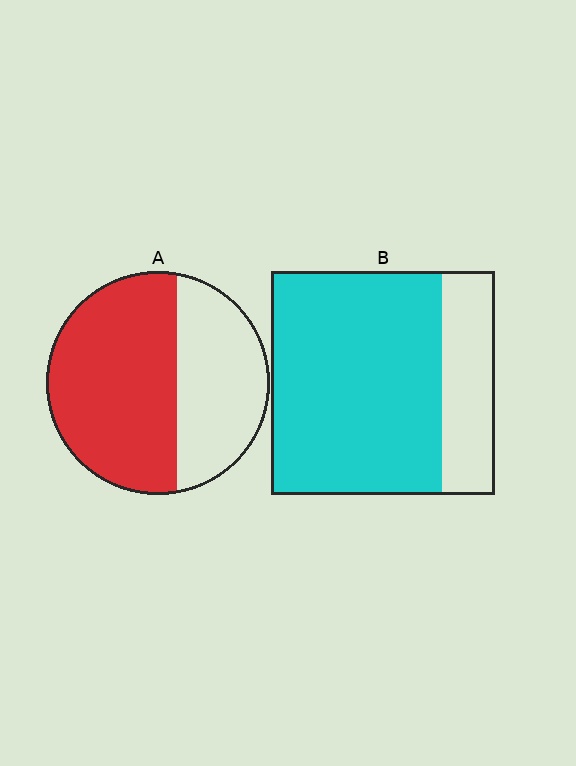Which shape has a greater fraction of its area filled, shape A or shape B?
Shape B.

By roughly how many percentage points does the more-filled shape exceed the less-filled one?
By roughly 15 percentage points (B over A).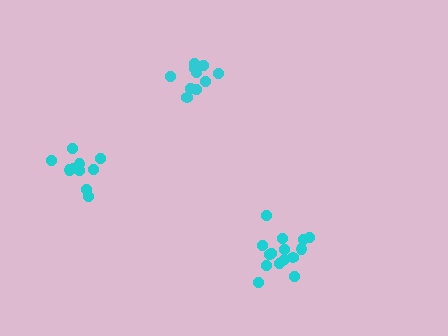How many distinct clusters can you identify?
There are 3 distinct clusters.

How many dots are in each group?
Group 1: 15 dots, Group 2: 11 dots, Group 3: 10 dots (36 total).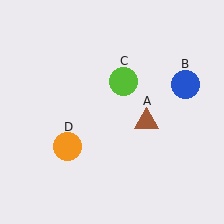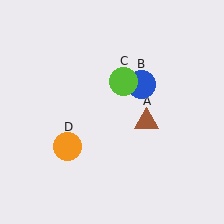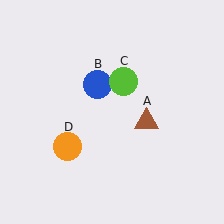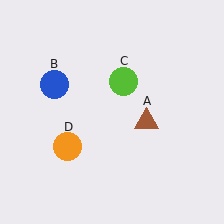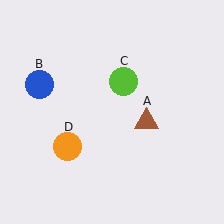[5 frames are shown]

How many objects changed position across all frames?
1 object changed position: blue circle (object B).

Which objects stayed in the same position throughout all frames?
Brown triangle (object A) and lime circle (object C) and orange circle (object D) remained stationary.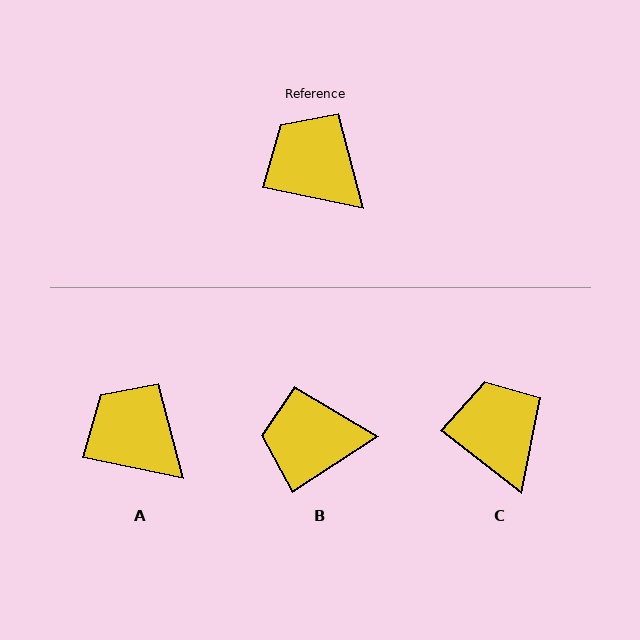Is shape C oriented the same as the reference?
No, it is off by about 26 degrees.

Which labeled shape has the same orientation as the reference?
A.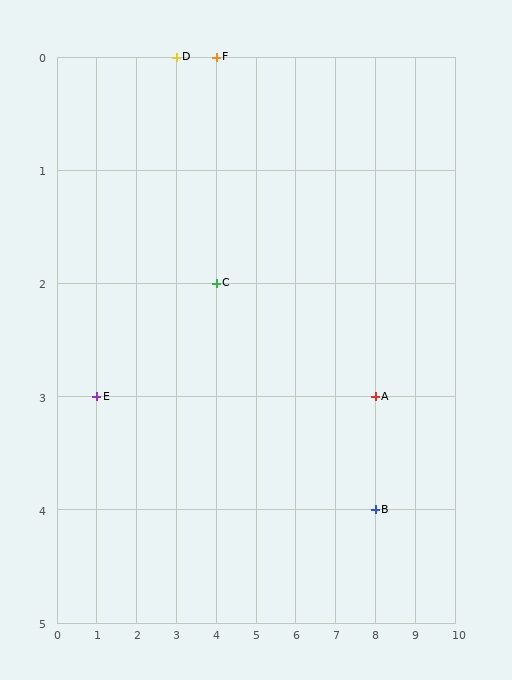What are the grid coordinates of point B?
Point B is at grid coordinates (8, 4).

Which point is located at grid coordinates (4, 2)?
Point C is at (4, 2).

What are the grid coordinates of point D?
Point D is at grid coordinates (3, 0).